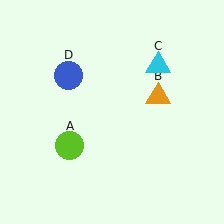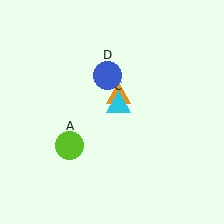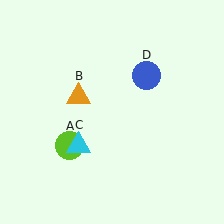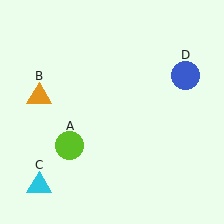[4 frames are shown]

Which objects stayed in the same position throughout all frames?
Lime circle (object A) remained stationary.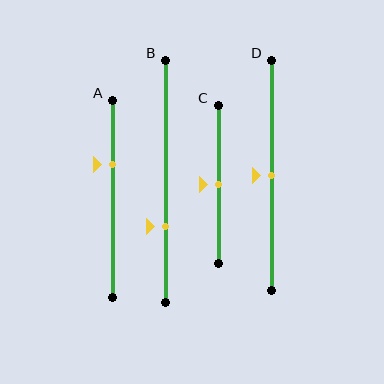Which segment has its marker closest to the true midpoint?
Segment C has its marker closest to the true midpoint.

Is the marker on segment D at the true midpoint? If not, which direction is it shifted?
Yes, the marker on segment D is at the true midpoint.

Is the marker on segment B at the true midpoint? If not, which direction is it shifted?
No, the marker on segment B is shifted downward by about 19% of the segment length.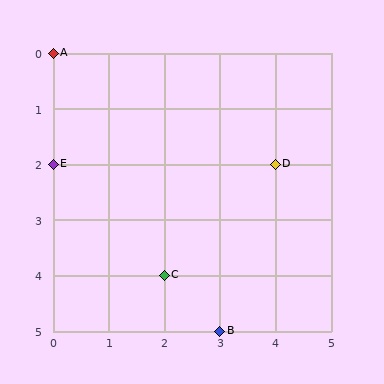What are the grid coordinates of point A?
Point A is at grid coordinates (0, 0).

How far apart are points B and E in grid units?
Points B and E are 3 columns and 3 rows apart (about 4.2 grid units diagonally).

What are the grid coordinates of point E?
Point E is at grid coordinates (0, 2).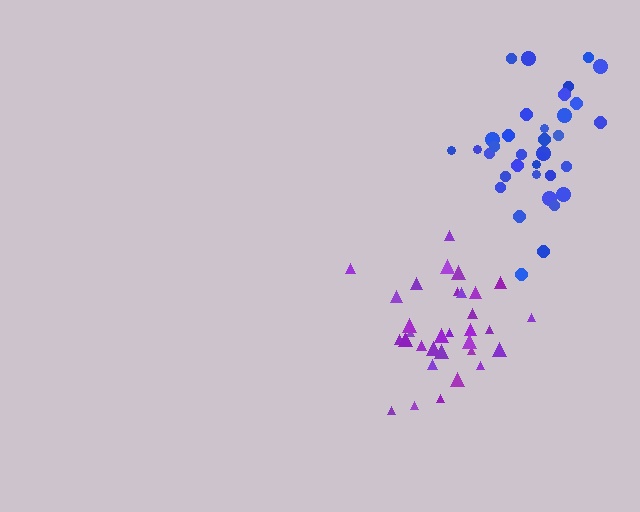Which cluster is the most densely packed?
Purple.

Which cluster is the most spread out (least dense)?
Blue.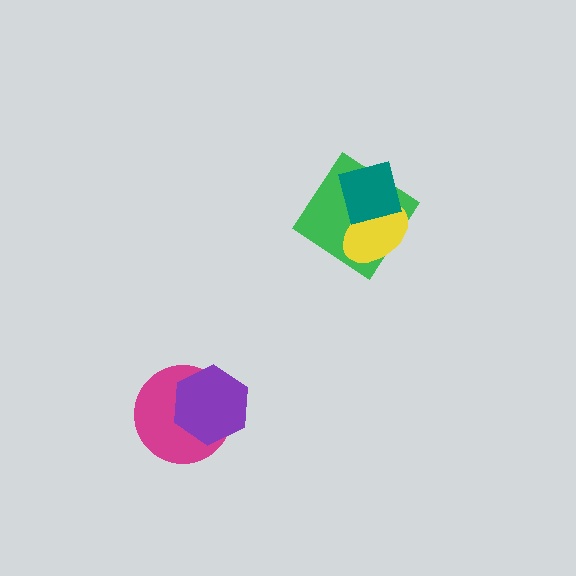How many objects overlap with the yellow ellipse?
2 objects overlap with the yellow ellipse.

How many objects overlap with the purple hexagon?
1 object overlaps with the purple hexagon.